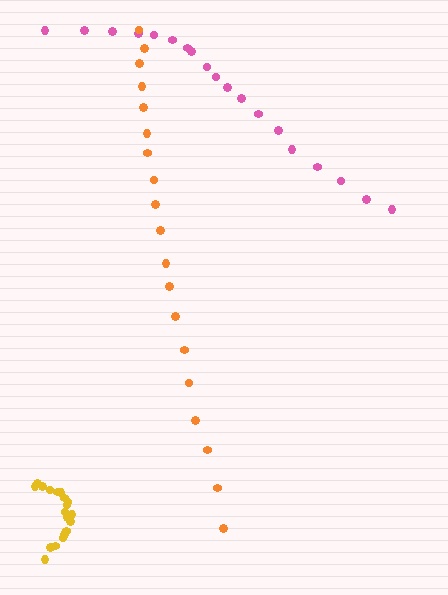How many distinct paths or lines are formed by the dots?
There are 3 distinct paths.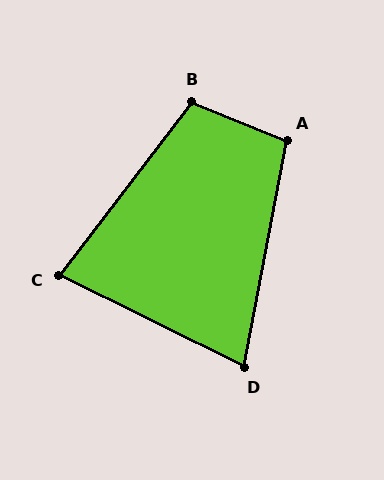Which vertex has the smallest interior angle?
D, at approximately 74 degrees.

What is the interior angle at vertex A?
Approximately 101 degrees (obtuse).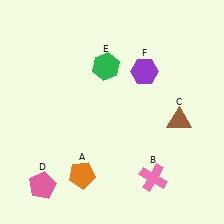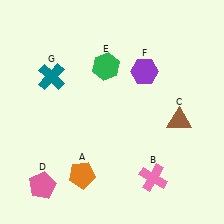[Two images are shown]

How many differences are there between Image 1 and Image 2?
There is 1 difference between the two images.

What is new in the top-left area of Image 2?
A teal cross (G) was added in the top-left area of Image 2.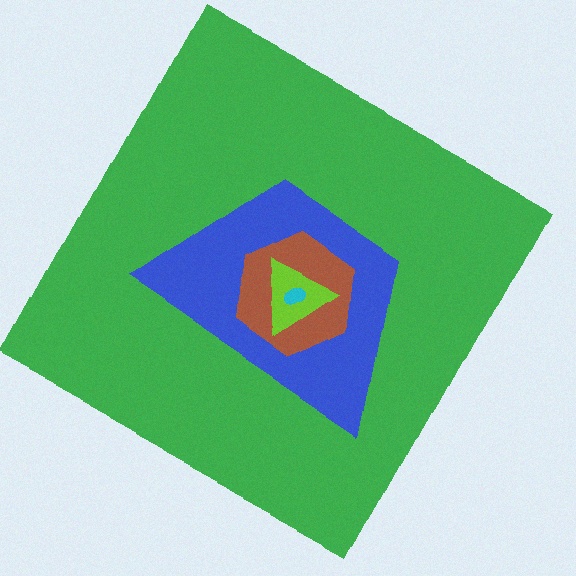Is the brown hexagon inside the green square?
Yes.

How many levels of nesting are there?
5.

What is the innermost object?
The cyan ellipse.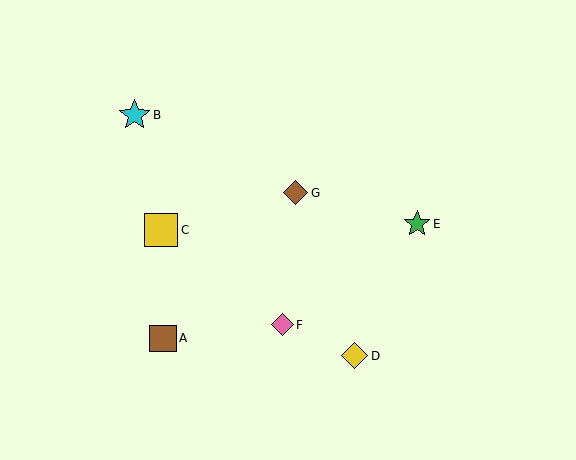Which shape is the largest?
The yellow square (labeled C) is the largest.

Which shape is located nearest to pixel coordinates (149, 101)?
The cyan star (labeled B) at (135, 115) is nearest to that location.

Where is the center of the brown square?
The center of the brown square is at (163, 338).